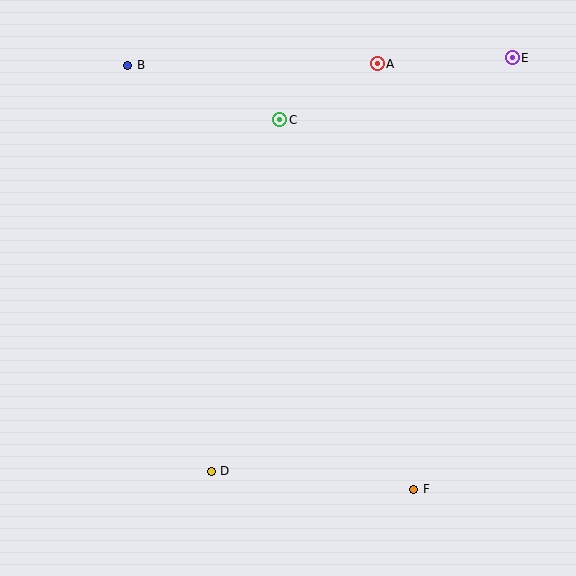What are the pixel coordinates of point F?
Point F is at (414, 489).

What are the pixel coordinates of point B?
Point B is at (128, 65).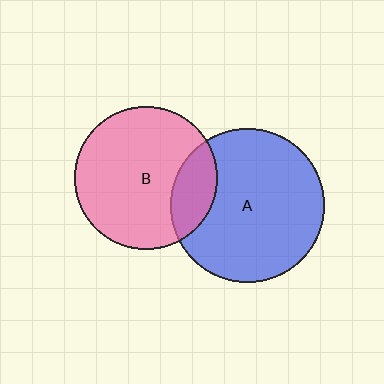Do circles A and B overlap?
Yes.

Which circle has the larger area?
Circle A (blue).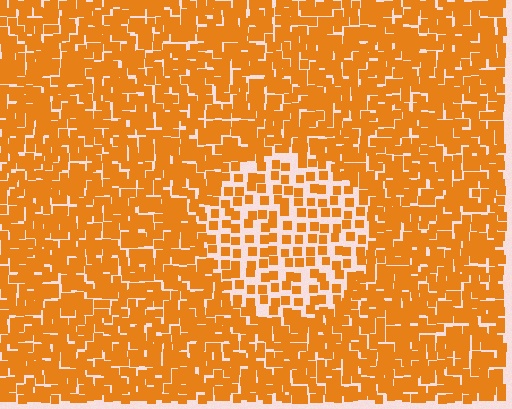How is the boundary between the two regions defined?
The boundary is defined by a change in element density (approximately 2.0x ratio). All elements are the same color, size, and shape.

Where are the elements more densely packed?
The elements are more densely packed outside the circle boundary.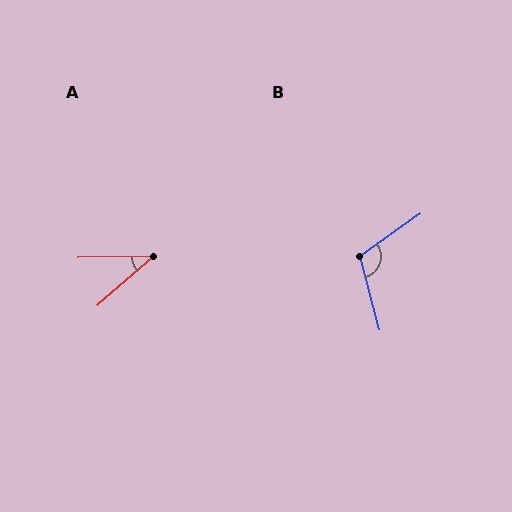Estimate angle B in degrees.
Approximately 111 degrees.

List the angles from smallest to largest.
A (40°), B (111°).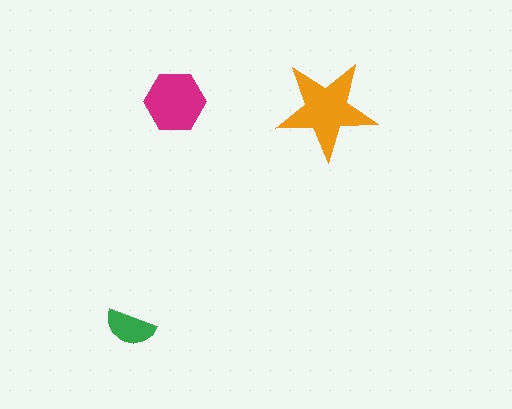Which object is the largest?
The orange star.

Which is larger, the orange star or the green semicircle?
The orange star.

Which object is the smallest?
The green semicircle.